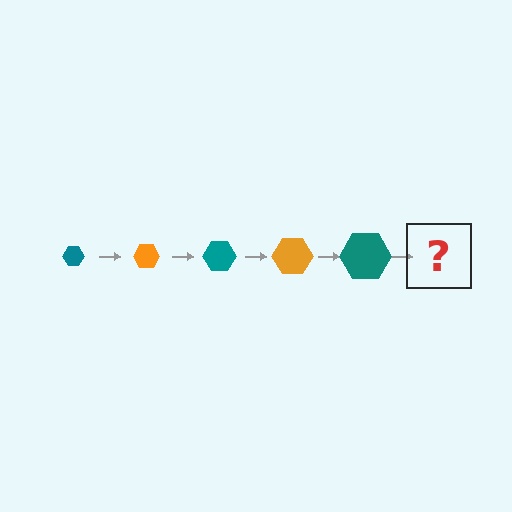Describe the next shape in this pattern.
It should be an orange hexagon, larger than the previous one.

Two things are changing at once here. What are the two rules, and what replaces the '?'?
The two rules are that the hexagon grows larger each step and the color cycles through teal and orange. The '?' should be an orange hexagon, larger than the previous one.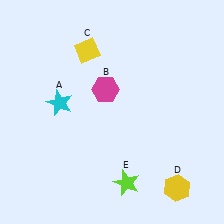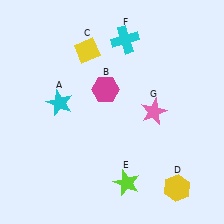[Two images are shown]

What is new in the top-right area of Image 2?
A cyan cross (F) was added in the top-right area of Image 2.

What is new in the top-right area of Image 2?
A pink star (G) was added in the top-right area of Image 2.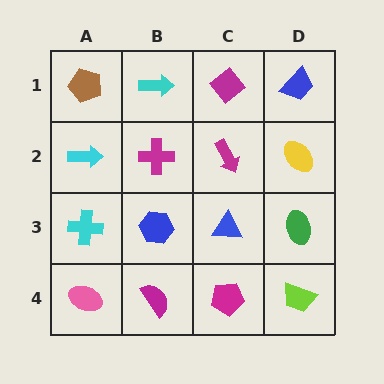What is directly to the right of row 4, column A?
A magenta semicircle.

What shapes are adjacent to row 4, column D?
A green ellipse (row 3, column D), a magenta pentagon (row 4, column C).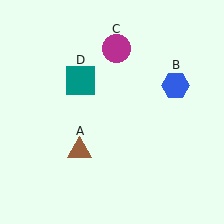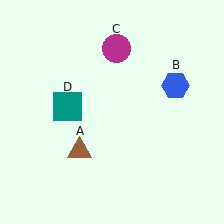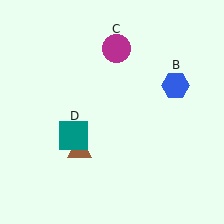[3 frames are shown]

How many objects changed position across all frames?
1 object changed position: teal square (object D).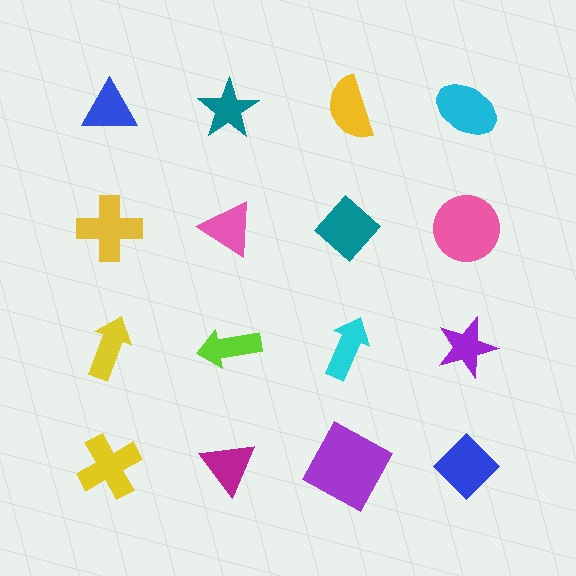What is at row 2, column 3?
A teal diamond.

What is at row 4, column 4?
A blue diamond.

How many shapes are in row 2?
4 shapes.